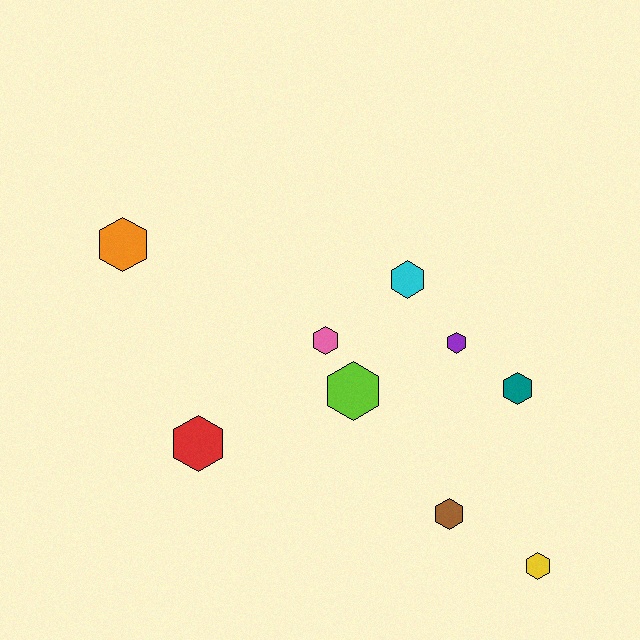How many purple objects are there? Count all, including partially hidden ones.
There is 1 purple object.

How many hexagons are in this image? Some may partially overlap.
There are 9 hexagons.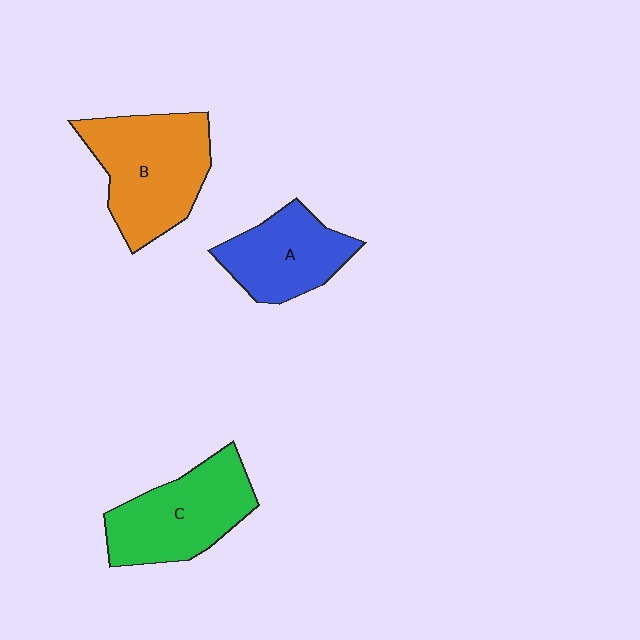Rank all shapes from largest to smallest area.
From largest to smallest: B (orange), C (green), A (blue).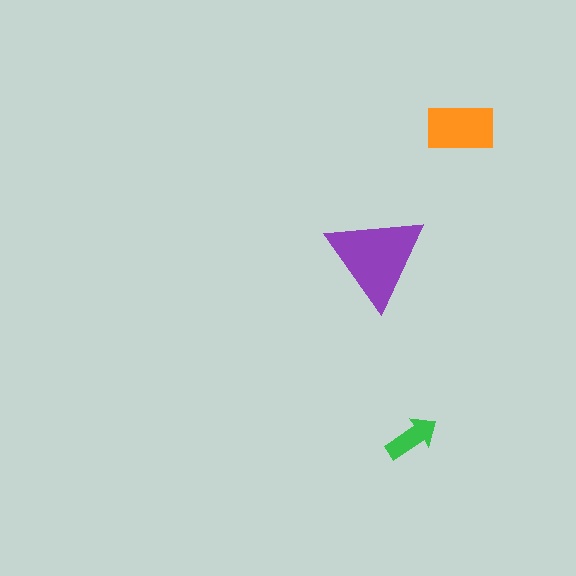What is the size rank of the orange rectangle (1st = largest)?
2nd.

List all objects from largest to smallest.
The purple triangle, the orange rectangle, the green arrow.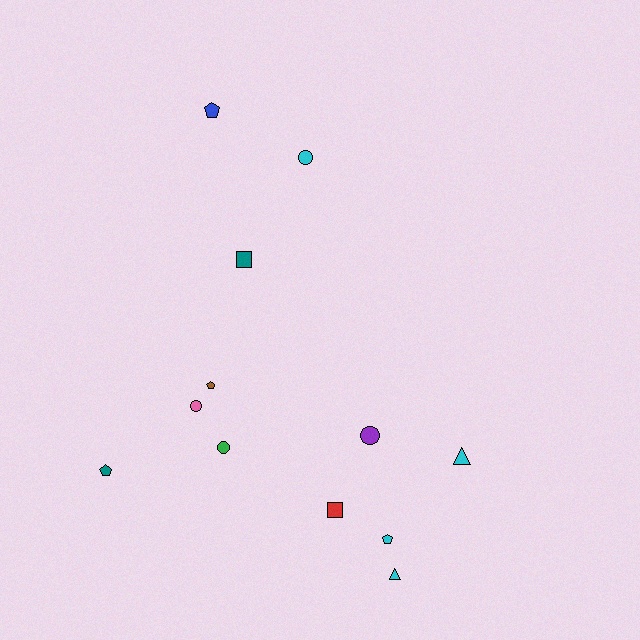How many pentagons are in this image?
There are 4 pentagons.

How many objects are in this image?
There are 12 objects.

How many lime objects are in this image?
There are no lime objects.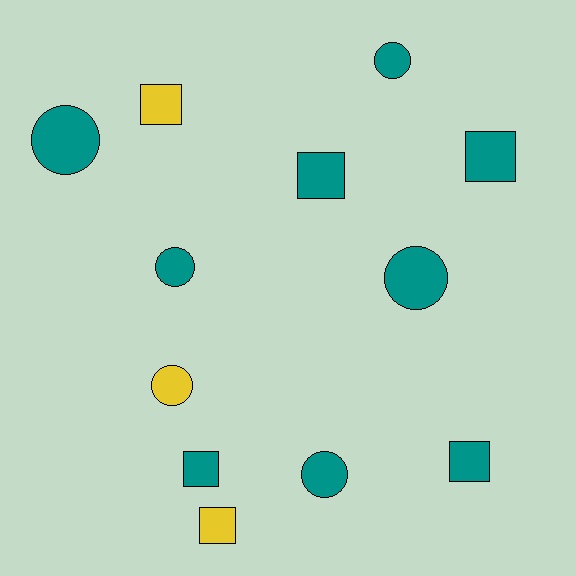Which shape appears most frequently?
Circle, with 6 objects.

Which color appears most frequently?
Teal, with 9 objects.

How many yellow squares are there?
There are 2 yellow squares.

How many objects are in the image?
There are 12 objects.